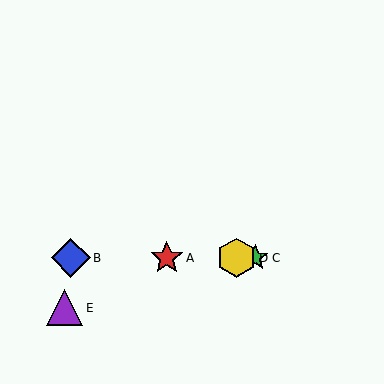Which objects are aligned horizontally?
Objects A, B, C, D are aligned horizontally.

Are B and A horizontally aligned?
Yes, both are at y≈258.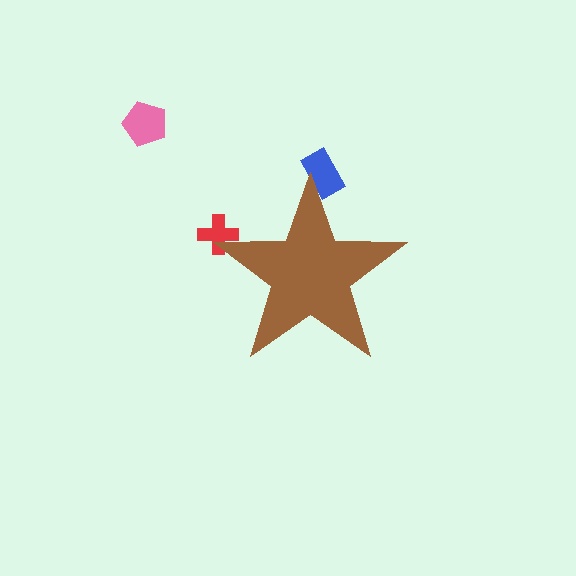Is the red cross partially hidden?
Yes, the red cross is partially hidden behind the brown star.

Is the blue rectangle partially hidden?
Yes, the blue rectangle is partially hidden behind the brown star.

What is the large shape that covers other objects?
A brown star.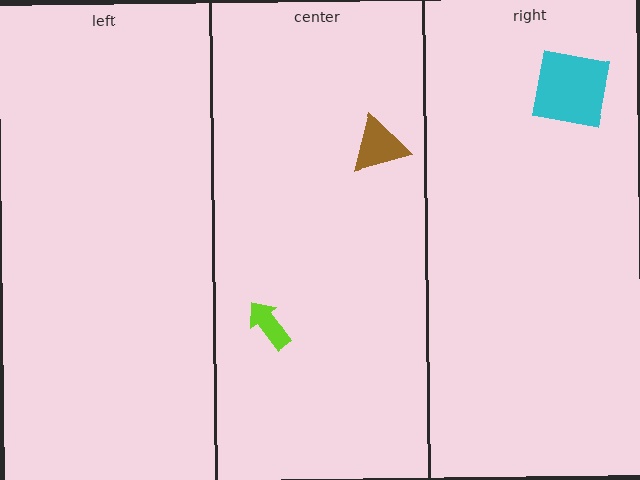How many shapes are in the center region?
2.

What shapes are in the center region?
The lime arrow, the brown triangle.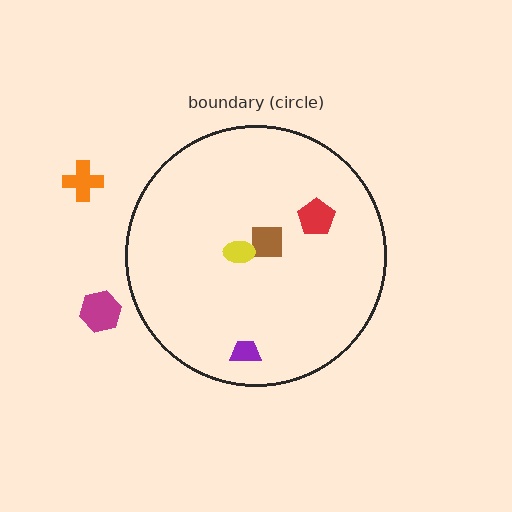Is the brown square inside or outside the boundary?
Inside.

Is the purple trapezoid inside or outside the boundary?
Inside.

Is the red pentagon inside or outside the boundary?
Inside.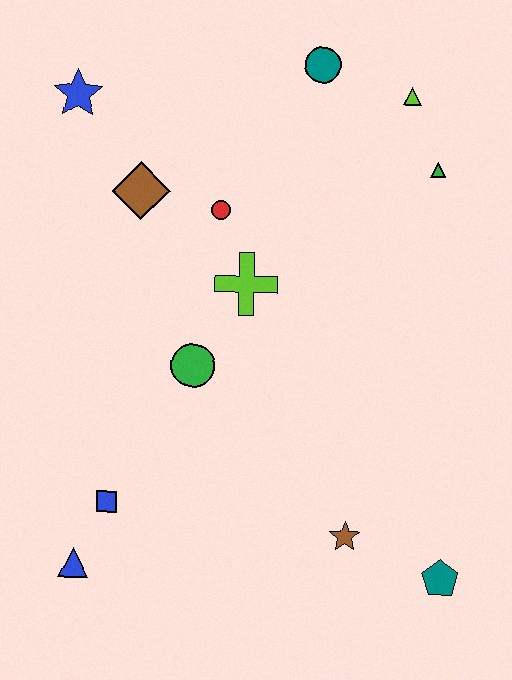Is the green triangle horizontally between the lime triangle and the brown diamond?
No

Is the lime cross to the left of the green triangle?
Yes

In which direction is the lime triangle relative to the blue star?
The lime triangle is to the right of the blue star.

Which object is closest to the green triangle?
The lime triangle is closest to the green triangle.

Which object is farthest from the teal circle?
The blue triangle is farthest from the teal circle.